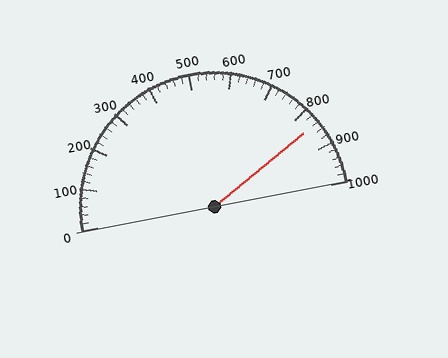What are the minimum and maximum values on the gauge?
The gauge ranges from 0 to 1000.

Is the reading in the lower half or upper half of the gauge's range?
The reading is in the upper half of the range (0 to 1000).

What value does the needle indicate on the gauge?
The needle indicates approximately 840.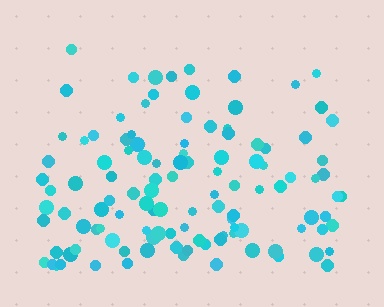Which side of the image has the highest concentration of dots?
The bottom.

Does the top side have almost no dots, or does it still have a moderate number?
Still a moderate number, just noticeably fewer than the bottom.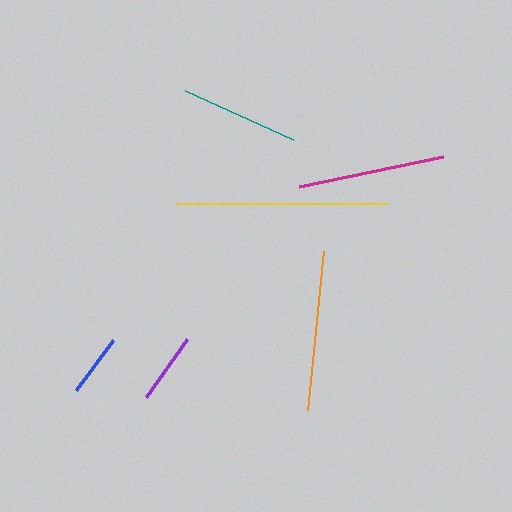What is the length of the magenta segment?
The magenta segment is approximately 147 pixels long.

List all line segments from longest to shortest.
From longest to shortest: yellow, orange, magenta, teal, purple, blue.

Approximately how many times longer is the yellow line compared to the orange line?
The yellow line is approximately 1.3 times the length of the orange line.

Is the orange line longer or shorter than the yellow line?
The yellow line is longer than the orange line.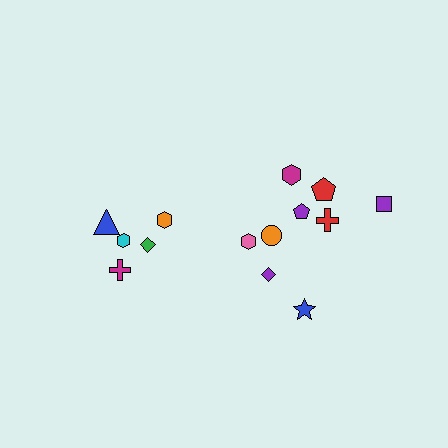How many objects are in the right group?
There are 8 objects.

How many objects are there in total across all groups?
There are 14 objects.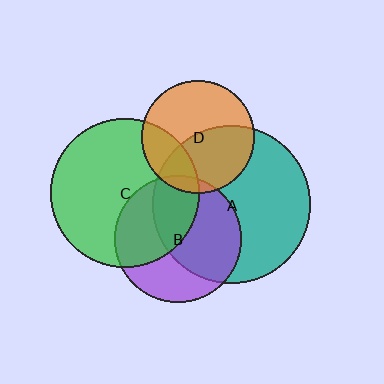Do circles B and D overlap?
Yes.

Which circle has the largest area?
Circle A (teal).